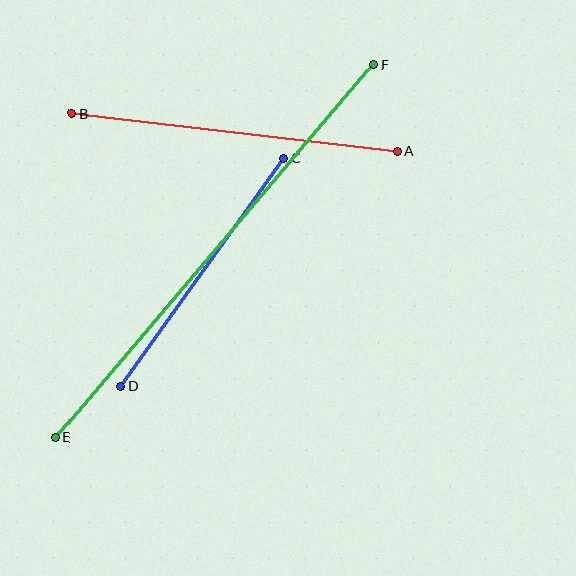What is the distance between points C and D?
The distance is approximately 280 pixels.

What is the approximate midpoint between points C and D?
The midpoint is at approximately (202, 272) pixels.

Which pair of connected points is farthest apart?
Points E and F are farthest apart.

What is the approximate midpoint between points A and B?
The midpoint is at approximately (235, 132) pixels.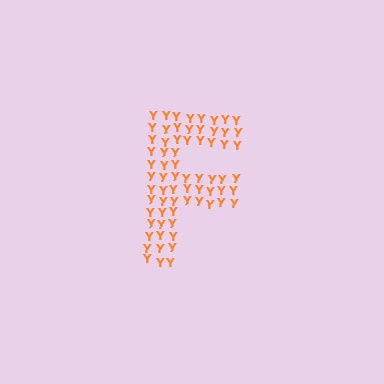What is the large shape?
The large shape is the letter F.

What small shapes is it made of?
It is made of small letter Y's.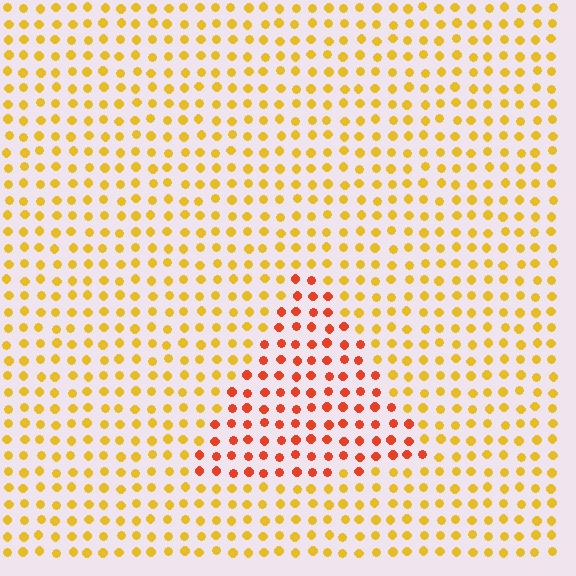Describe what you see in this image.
The image is filled with small yellow elements in a uniform arrangement. A triangle-shaped region is visible where the elements are tinted to a slightly different hue, forming a subtle color boundary.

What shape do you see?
I see a triangle.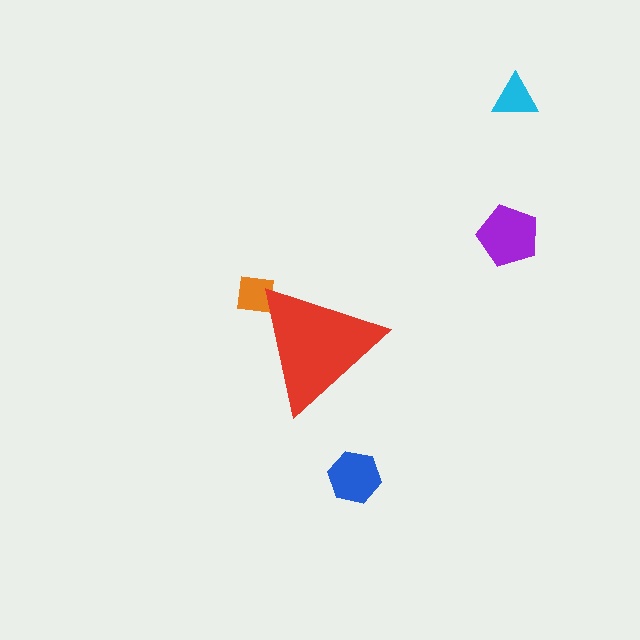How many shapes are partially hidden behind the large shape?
1 shape is partially hidden.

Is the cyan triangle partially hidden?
No, the cyan triangle is fully visible.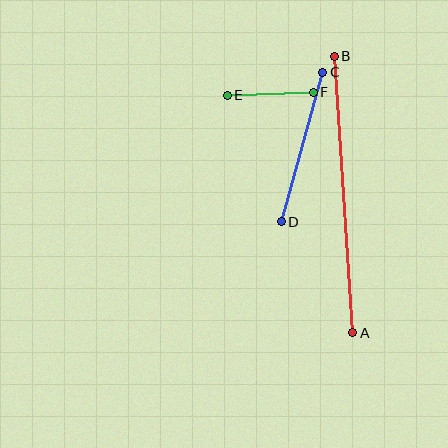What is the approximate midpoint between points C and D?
The midpoint is at approximately (302, 147) pixels.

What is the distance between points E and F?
The distance is approximately 86 pixels.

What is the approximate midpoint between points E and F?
The midpoint is at approximately (270, 94) pixels.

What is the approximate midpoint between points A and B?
The midpoint is at approximately (343, 195) pixels.